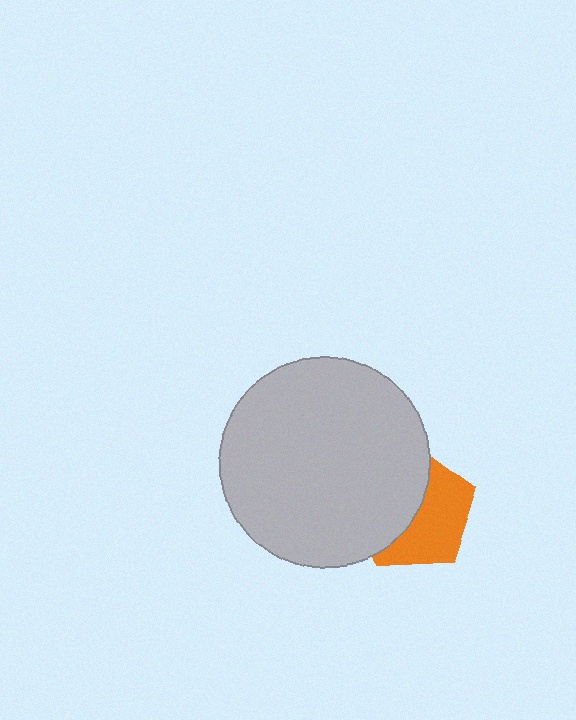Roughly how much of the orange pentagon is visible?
About half of it is visible (roughly 50%).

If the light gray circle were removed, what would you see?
You would see the complete orange pentagon.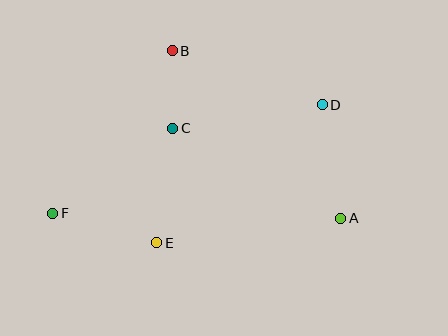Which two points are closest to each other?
Points B and C are closest to each other.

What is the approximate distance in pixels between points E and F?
The distance between E and F is approximately 108 pixels.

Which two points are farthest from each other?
Points D and F are farthest from each other.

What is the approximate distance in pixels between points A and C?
The distance between A and C is approximately 191 pixels.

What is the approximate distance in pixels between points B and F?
The distance between B and F is approximately 202 pixels.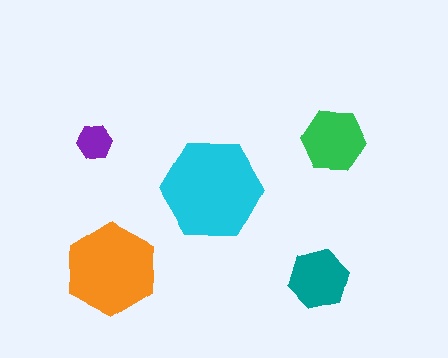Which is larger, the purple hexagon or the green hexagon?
The green one.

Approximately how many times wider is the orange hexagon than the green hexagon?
About 1.5 times wider.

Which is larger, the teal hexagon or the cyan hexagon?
The cyan one.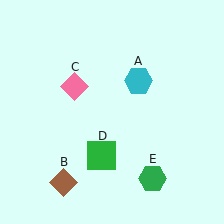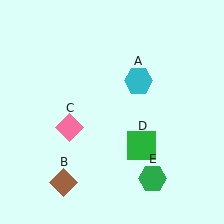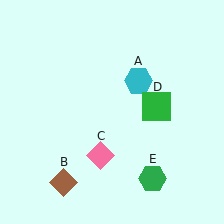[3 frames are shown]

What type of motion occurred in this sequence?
The pink diamond (object C), green square (object D) rotated counterclockwise around the center of the scene.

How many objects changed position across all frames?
2 objects changed position: pink diamond (object C), green square (object D).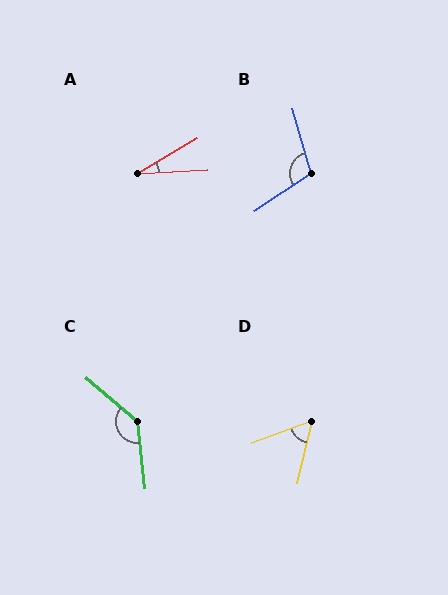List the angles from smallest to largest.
A (27°), D (56°), B (108°), C (137°).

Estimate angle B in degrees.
Approximately 108 degrees.